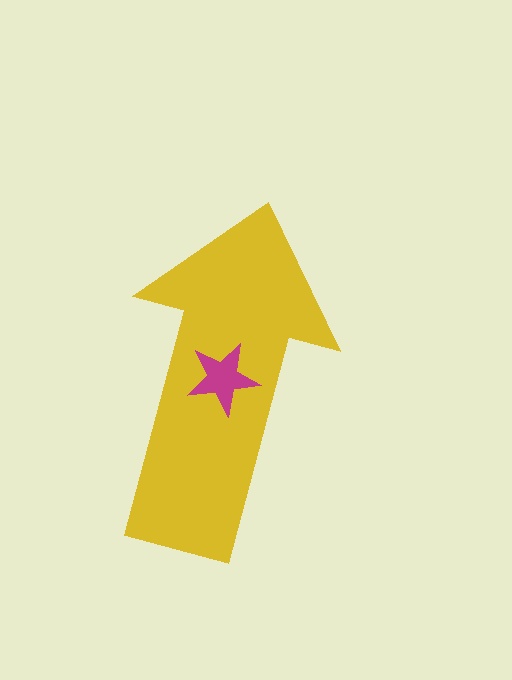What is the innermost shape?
The magenta star.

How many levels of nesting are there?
2.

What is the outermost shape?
The yellow arrow.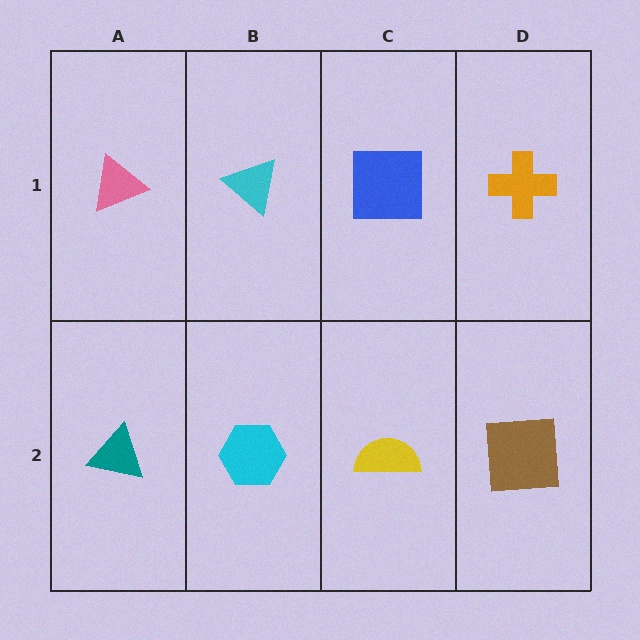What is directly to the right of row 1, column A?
A cyan triangle.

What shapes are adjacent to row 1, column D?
A brown square (row 2, column D), a blue square (row 1, column C).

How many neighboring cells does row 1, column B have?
3.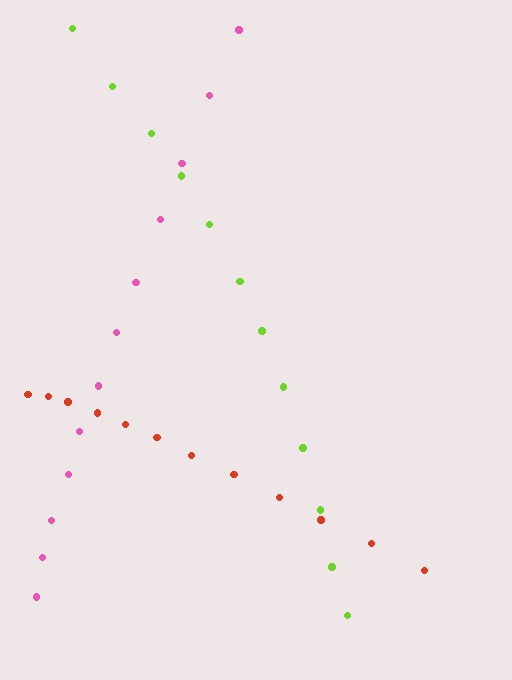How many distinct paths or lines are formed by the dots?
There are 3 distinct paths.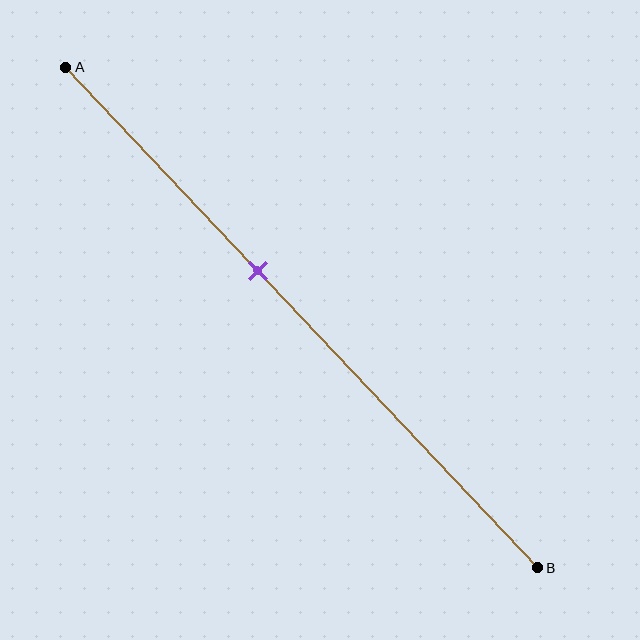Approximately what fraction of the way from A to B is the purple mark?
The purple mark is approximately 40% of the way from A to B.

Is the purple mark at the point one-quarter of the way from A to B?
No, the mark is at about 40% from A, not at the 25% one-quarter point.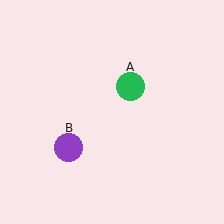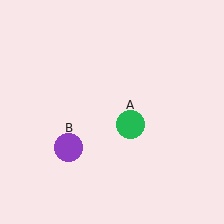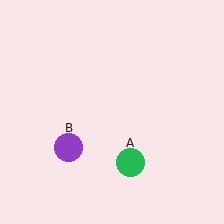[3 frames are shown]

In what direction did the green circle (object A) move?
The green circle (object A) moved down.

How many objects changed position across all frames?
1 object changed position: green circle (object A).